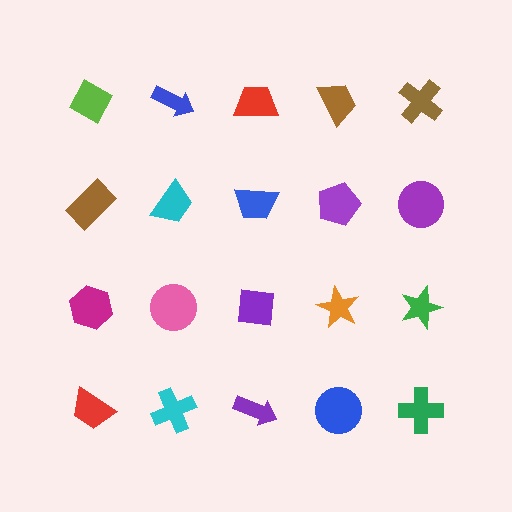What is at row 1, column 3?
A red trapezoid.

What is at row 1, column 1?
A lime diamond.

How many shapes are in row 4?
5 shapes.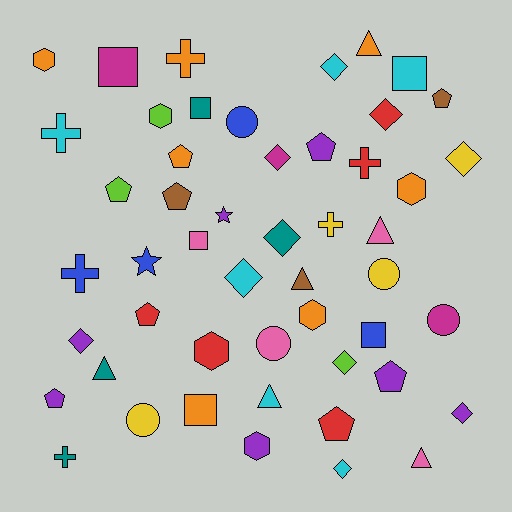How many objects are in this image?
There are 50 objects.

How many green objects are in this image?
There are no green objects.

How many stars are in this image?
There are 2 stars.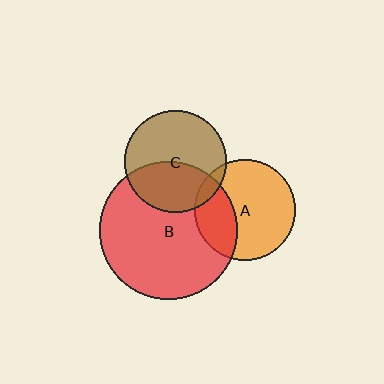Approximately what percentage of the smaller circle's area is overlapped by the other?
Approximately 40%.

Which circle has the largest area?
Circle B (red).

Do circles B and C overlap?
Yes.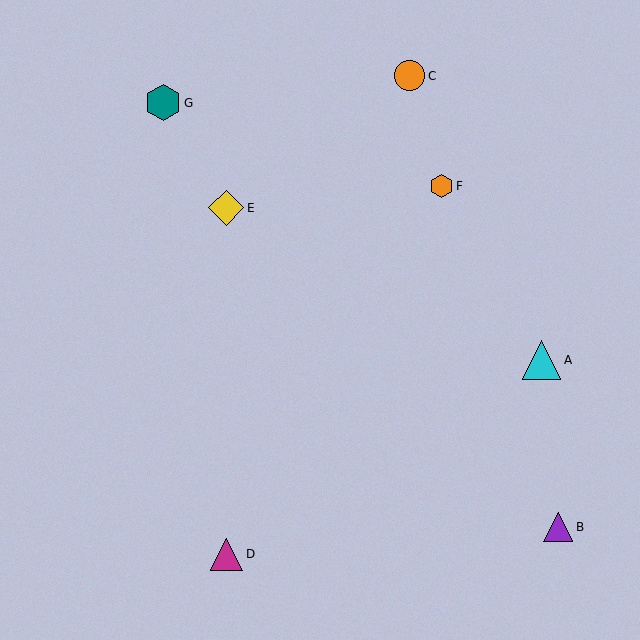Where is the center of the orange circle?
The center of the orange circle is at (410, 76).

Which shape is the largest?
The cyan triangle (labeled A) is the largest.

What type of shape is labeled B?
Shape B is a purple triangle.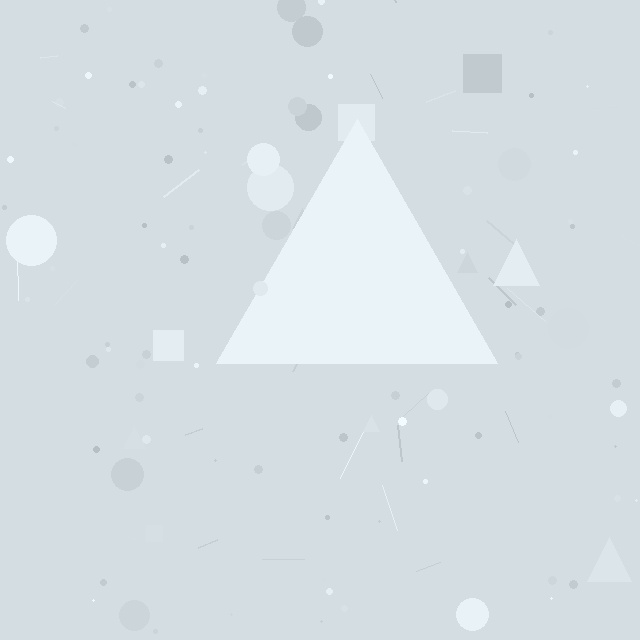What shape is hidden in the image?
A triangle is hidden in the image.